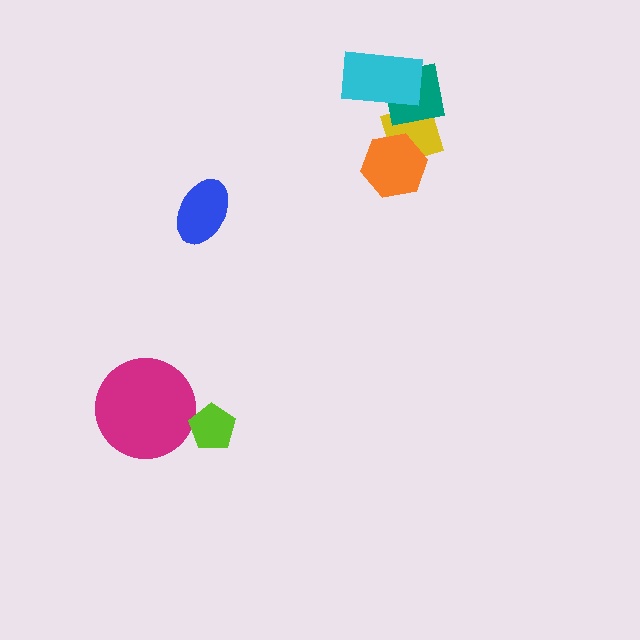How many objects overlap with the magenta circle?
0 objects overlap with the magenta circle.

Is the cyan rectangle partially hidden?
No, no other shape covers it.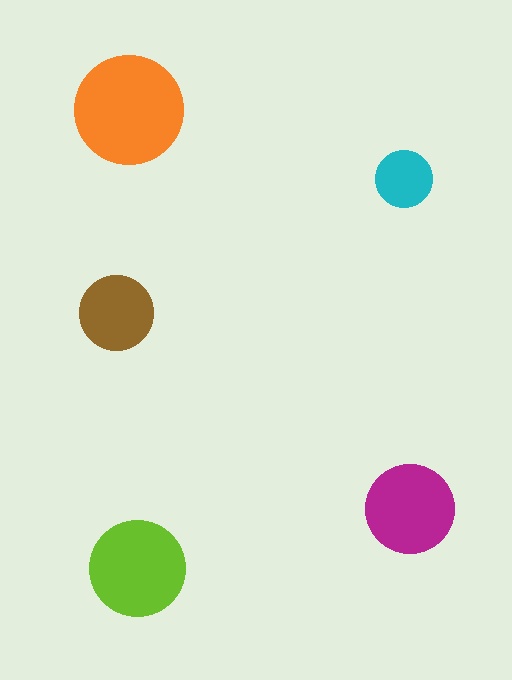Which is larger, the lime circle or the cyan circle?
The lime one.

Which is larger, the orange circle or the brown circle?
The orange one.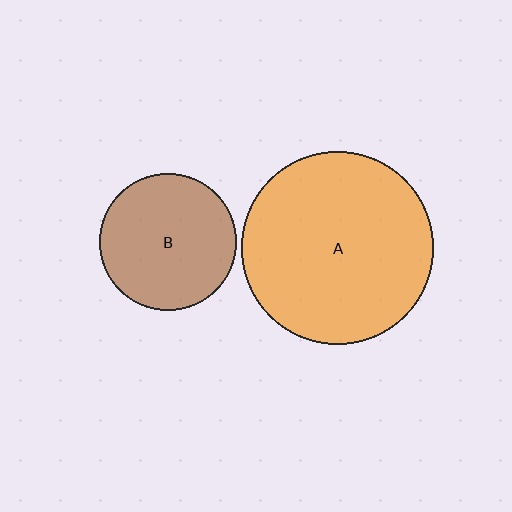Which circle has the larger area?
Circle A (orange).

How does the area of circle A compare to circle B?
Approximately 2.0 times.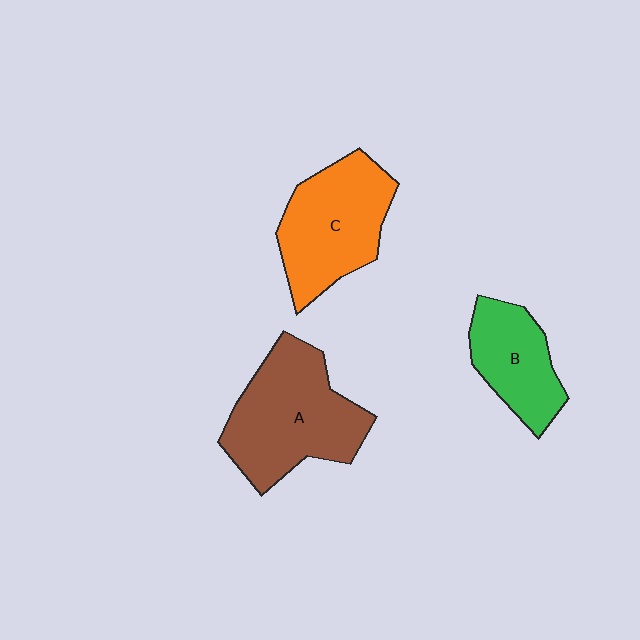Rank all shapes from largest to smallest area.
From largest to smallest: A (brown), C (orange), B (green).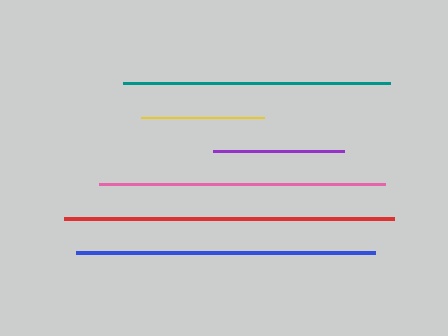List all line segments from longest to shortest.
From longest to shortest: red, blue, pink, teal, purple, yellow.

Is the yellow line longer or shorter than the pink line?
The pink line is longer than the yellow line.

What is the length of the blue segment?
The blue segment is approximately 299 pixels long.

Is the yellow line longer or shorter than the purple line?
The purple line is longer than the yellow line.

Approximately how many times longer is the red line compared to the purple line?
The red line is approximately 2.5 times the length of the purple line.